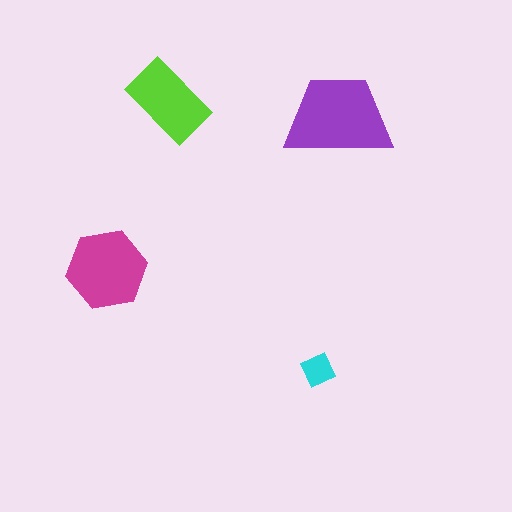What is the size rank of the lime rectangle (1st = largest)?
3rd.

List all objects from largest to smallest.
The purple trapezoid, the magenta hexagon, the lime rectangle, the cyan square.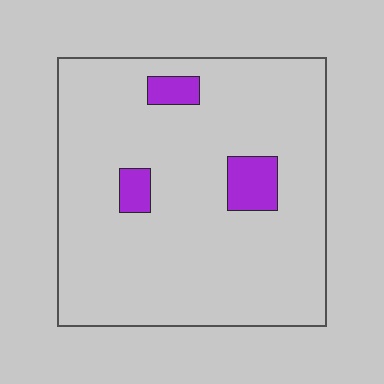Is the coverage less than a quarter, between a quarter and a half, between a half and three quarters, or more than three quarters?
Less than a quarter.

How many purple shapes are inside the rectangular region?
3.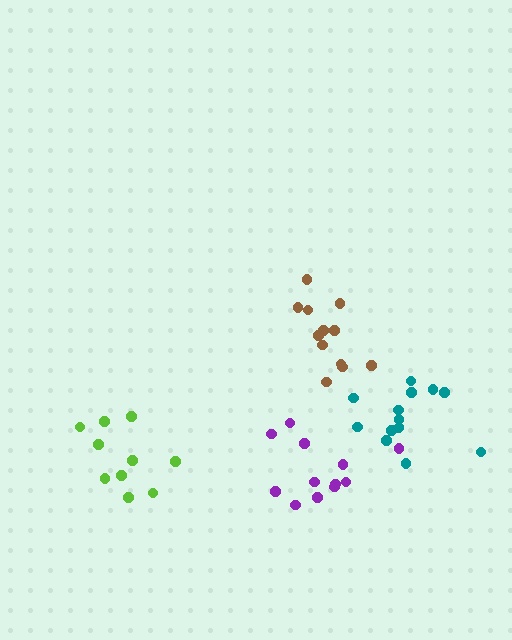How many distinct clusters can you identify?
There are 4 distinct clusters.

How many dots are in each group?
Group 1: 10 dots, Group 2: 13 dots, Group 3: 12 dots, Group 4: 12 dots (47 total).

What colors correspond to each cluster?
The clusters are colored: lime, teal, purple, brown.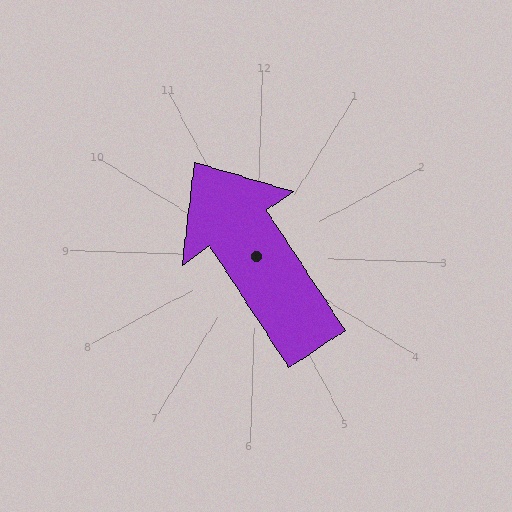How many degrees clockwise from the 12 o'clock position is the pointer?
Approximately 325 degrees.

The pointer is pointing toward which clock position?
Roughly 11 o'clock.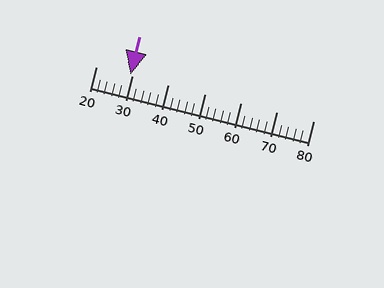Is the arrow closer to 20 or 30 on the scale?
The arrow is closer to 30.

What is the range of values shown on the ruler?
The ruler shows values from 20 to 80.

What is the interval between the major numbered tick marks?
The major tick marks are spaced 10 units apart.